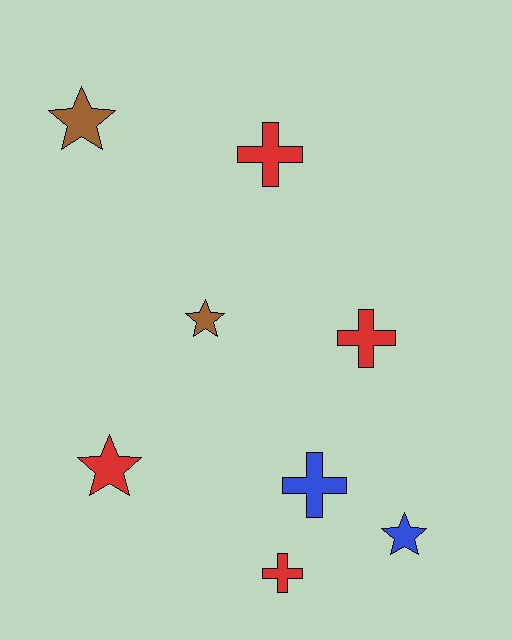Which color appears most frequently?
Red, with 4 objects.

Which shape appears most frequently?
Star, with 4 objects.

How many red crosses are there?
There are 3 red crosses.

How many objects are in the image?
There are 8 objects.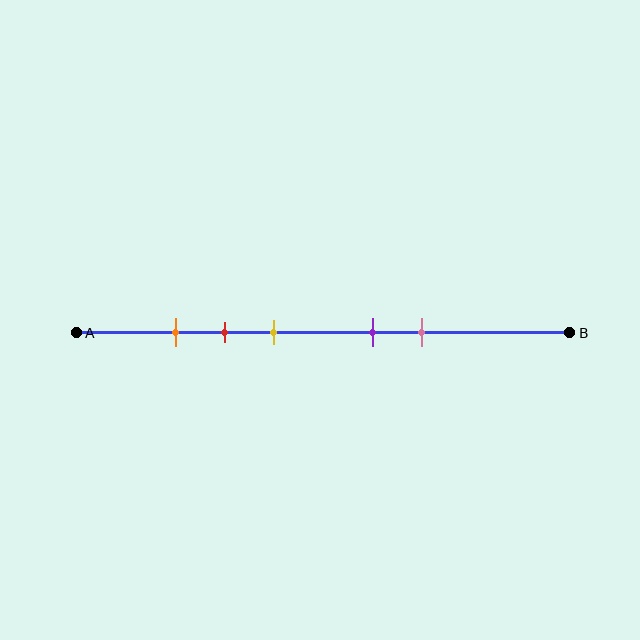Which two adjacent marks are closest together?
The orange and red marks are the closest adjacent pair.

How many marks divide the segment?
There are 5 marks dividing the segment.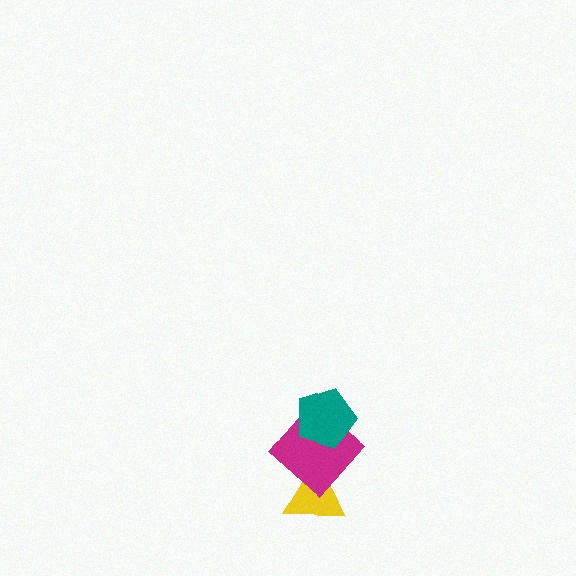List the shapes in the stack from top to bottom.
From top to bottom: the teal pentagon, the magenta diamond, the yellow triangle.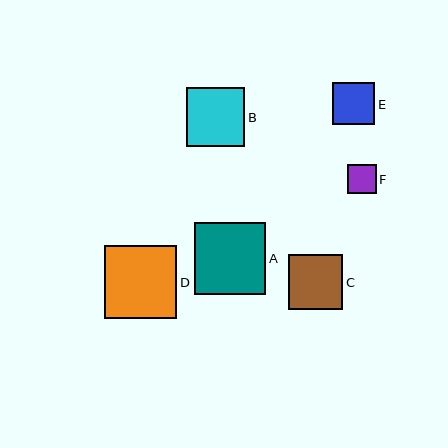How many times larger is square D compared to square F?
Square D is approximately 2.5 times the size of square F.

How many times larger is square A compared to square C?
Square A is approximately 1.3 times the size of square C.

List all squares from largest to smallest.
From largest to smallest: D, A, B, C, E, F.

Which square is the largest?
Square D is the largest with a size of approximately 73 pixels.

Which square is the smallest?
Square F is the smallest with a size of approximately 29 pixels.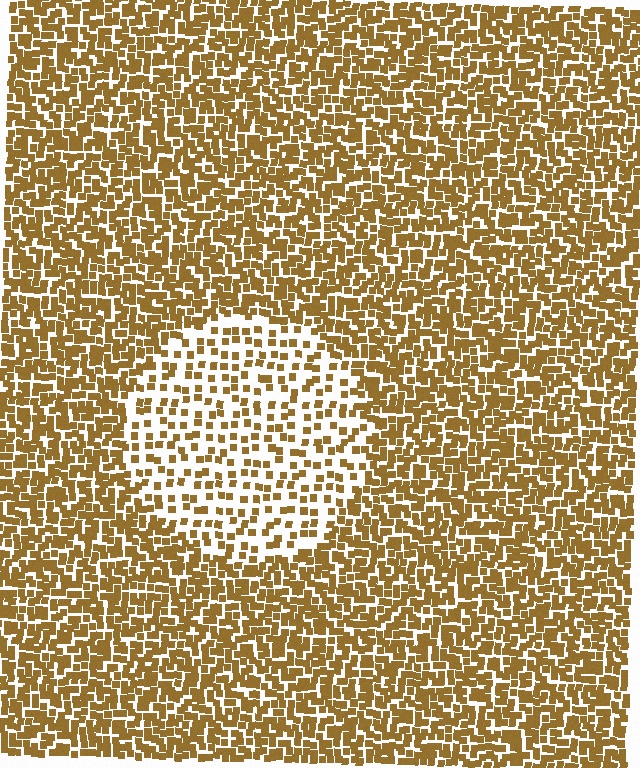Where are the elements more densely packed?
The elements are more densely packed outside the circle boundary.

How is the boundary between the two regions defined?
The boundary is defined by a change in element density (approximately 2.3x ratio). All elements are the same color, size, and shape.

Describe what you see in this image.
The image contains small brown elements arranged at two different densities. A circle-shaped region is visible where the elements are less densely packed than the surrounding area.